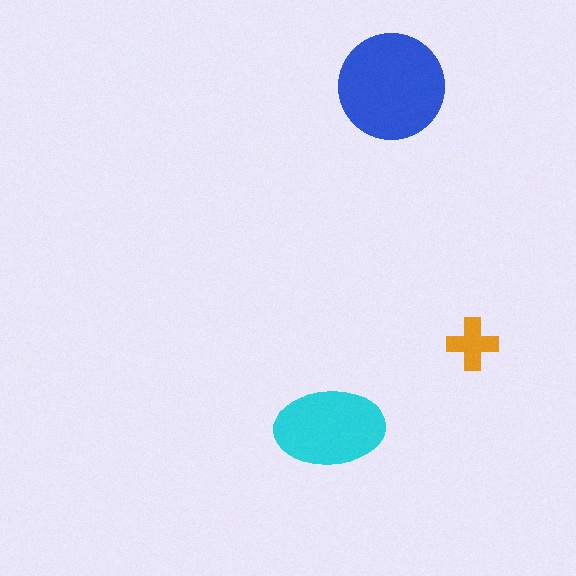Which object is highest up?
The blue circle is topmost.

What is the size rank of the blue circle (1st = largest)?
1st.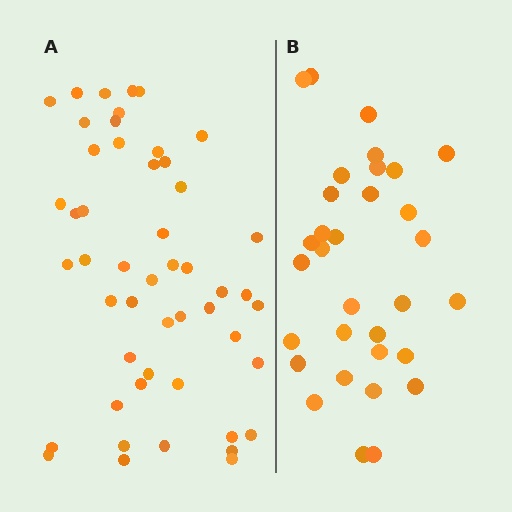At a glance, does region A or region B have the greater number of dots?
Region A (the left region) has more dots.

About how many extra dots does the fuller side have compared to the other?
Region A has approximately 20 more dots than region B.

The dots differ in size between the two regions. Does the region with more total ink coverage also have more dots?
No. Region B has more total ink coverage because its dots are larger, but region A actually contains more individual dots. Total area can be misleading — the number of items is what matters here.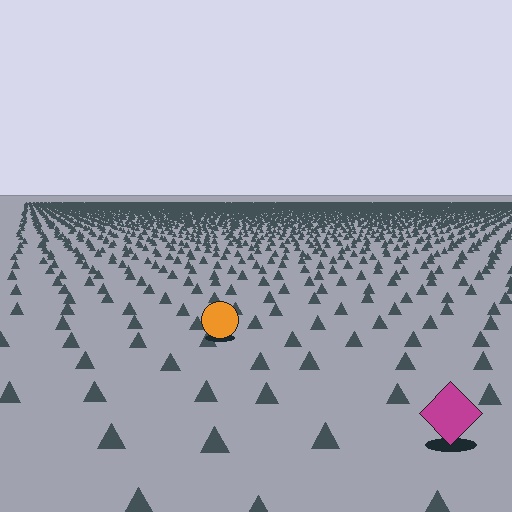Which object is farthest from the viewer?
The orange circle is farthest from the viewer. It appears smaller and the ground texture around it is denser.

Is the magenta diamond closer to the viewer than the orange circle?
Yes. The magenta diamond is closer — you can tell from the texture gradient: the ground texture is coarser near it.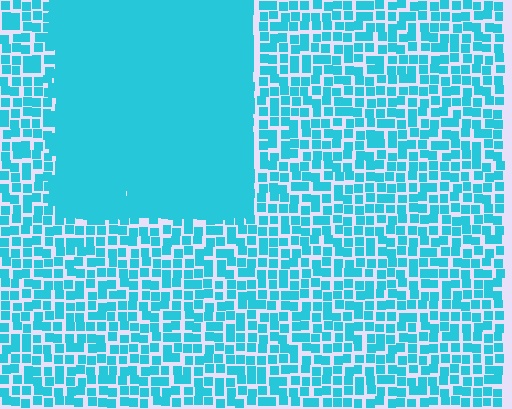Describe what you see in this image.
The image contains small cyan elements arranged at two different densities. A rectangle-shaped region is visible where the elements are more densely packed than the surrounding area.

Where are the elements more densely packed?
The elements are more densely packed inside the rectangle boundary.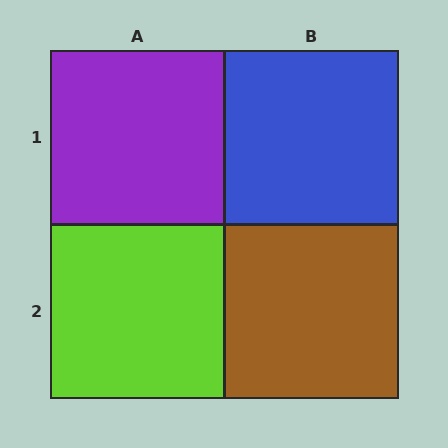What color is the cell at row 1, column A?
Purple.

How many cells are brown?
1 cell is brown.